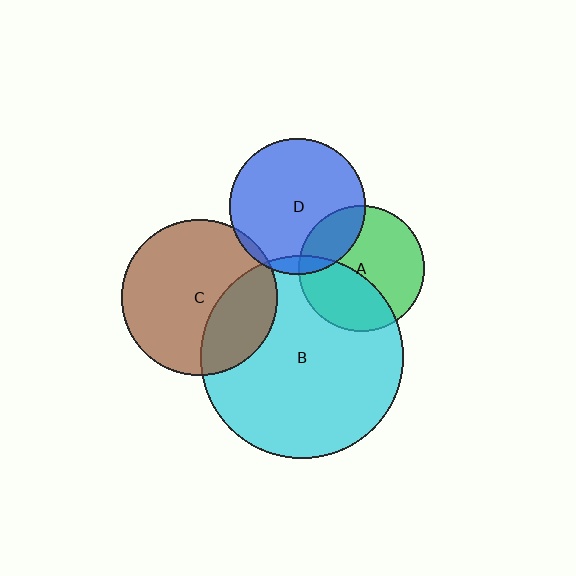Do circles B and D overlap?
Yes.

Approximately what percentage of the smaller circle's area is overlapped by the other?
Approximately 5%.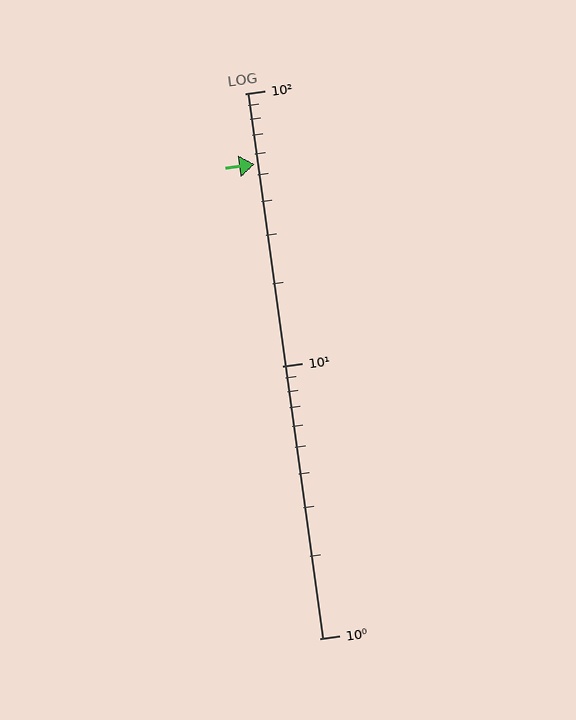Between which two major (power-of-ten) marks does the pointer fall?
The pointer is between 10 and 100.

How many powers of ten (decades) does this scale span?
The scale spans 2 decades, from 1 to 100.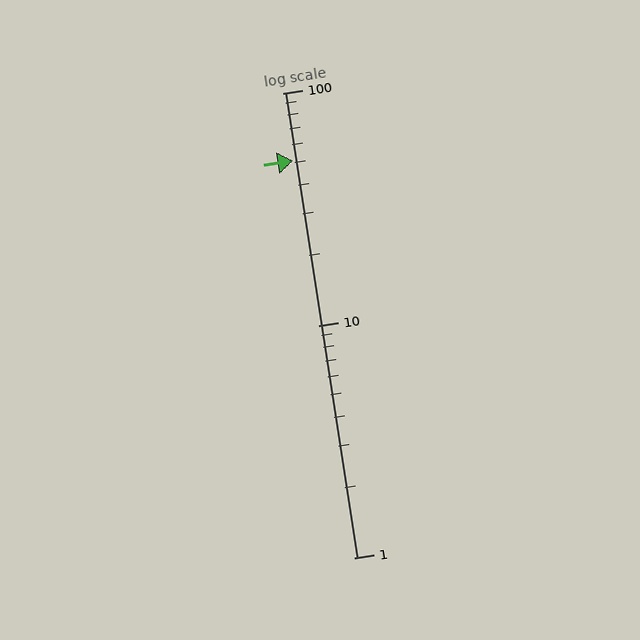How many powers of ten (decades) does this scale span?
The scale spans 2 decades, from 1 to 100.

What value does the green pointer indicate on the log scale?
The pointer indicates approximately 51.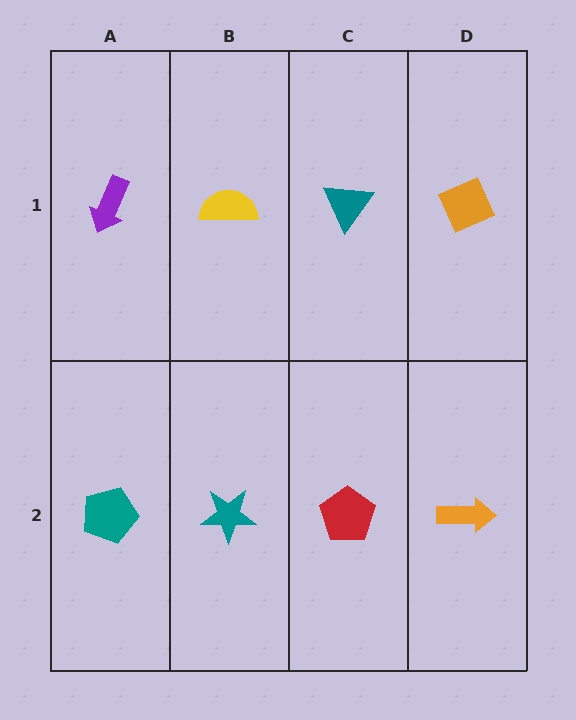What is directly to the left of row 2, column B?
A teal pentagon.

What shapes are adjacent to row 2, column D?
An orange diamond (row 1, column D), a red pentagon (row 2, column C).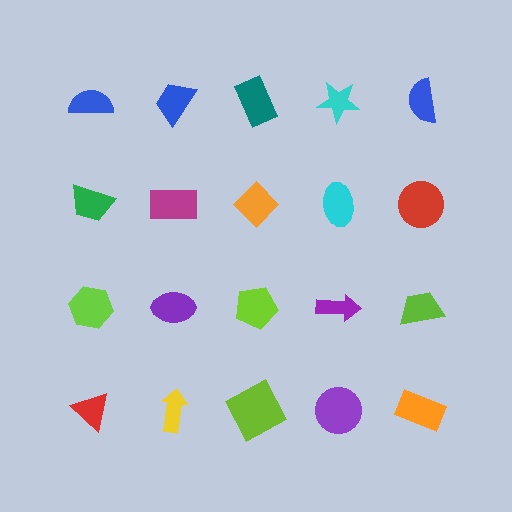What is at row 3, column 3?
A lime pentagon.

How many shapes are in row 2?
5 shapes.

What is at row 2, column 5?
A red circle.